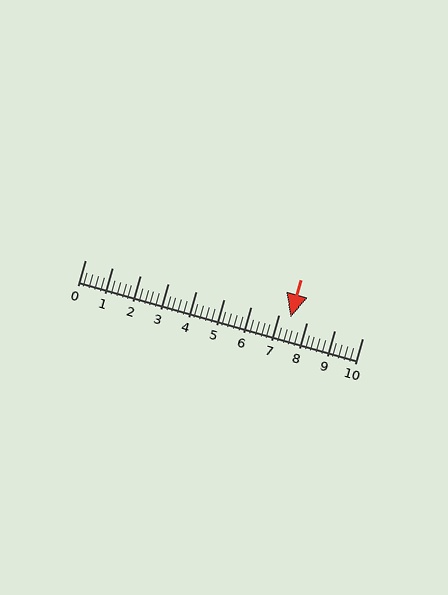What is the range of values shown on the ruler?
The ruler shows values from 0 to 10.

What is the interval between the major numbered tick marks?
The major tick marks are spaced 1 units apart.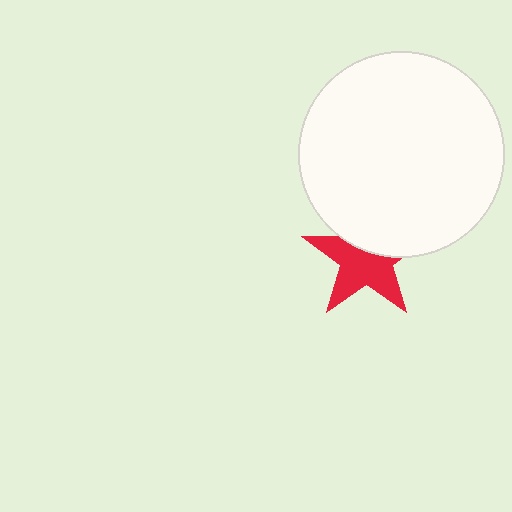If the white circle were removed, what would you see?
You would see the complete red star.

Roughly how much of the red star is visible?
About half of it is visible (roughly 62%).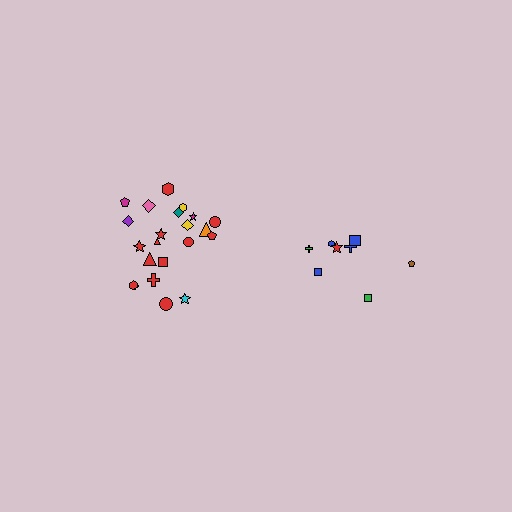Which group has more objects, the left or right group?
The left group.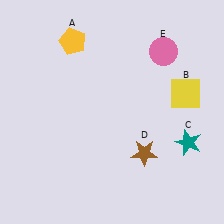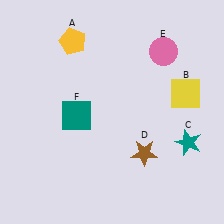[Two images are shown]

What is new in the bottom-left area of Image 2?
A teal square (F) was added in the bottom-left area of Image 2.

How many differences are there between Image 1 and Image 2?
There is 1 difference between the two images.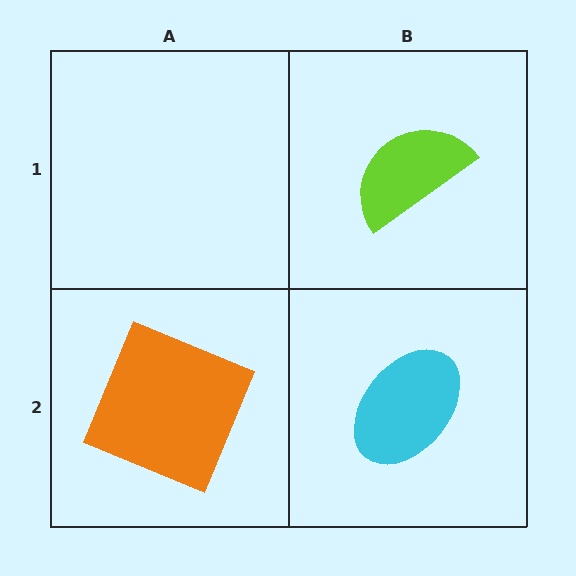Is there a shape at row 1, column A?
No, that cell is empty.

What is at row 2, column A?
An orange square.